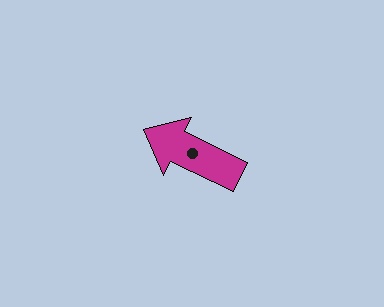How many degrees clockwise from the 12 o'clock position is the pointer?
Approximately 296 degrees.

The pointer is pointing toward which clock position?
Roughly 10 o'clock.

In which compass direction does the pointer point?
Northwest.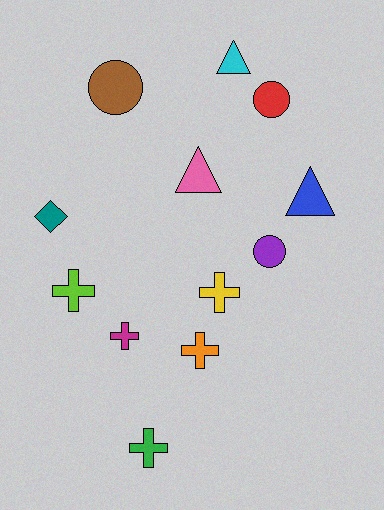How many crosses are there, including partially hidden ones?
There are 5 crosses.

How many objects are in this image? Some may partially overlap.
There are 12 objects.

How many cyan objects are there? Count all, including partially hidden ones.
There is 1 cyan object.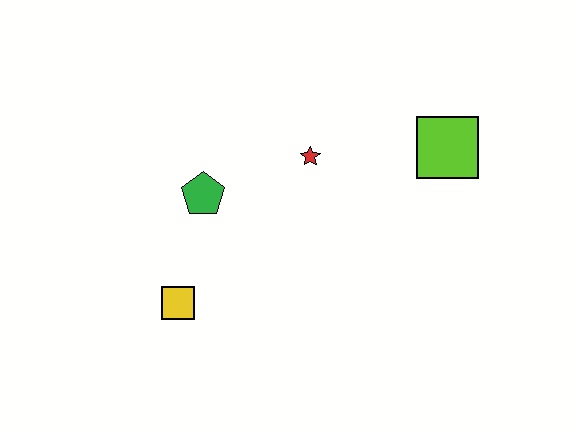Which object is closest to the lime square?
The red star is closest to the lime square.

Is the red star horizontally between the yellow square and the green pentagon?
No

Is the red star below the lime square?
Yes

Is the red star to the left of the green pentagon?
No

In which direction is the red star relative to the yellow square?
The red star is above the yellow square.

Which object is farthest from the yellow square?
The lime square is farthest from the yellow square.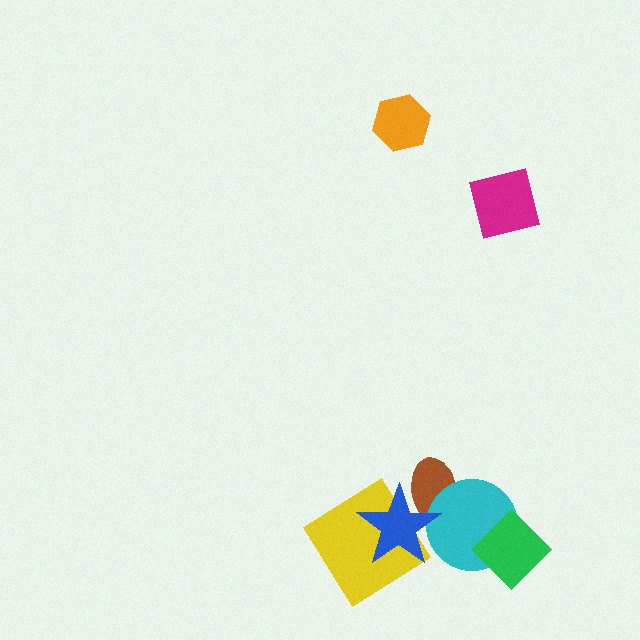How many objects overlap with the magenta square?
0 objects overlap with the magenta square.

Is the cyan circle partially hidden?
Yes, it is partially covered by another shape.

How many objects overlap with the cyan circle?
3 objects overlap with the cyan circle.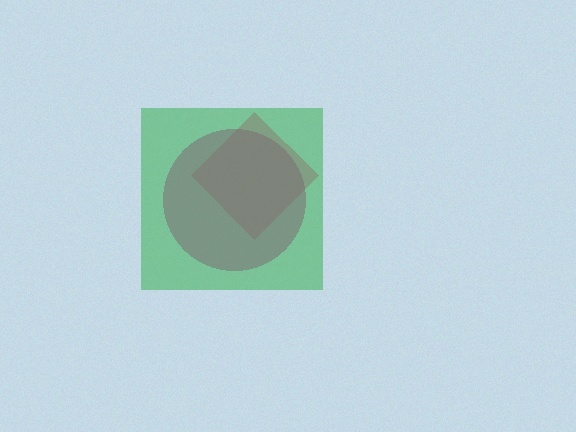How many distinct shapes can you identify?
There are 3 distinct shapes: a pink diamond, a magenta circle, a green square.